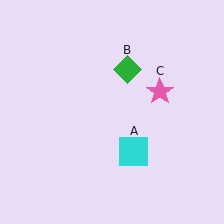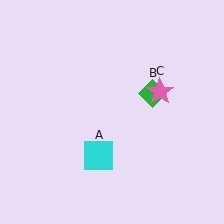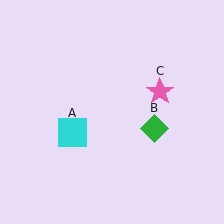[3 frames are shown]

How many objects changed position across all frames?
2 objects changed position: cyan square (object A), green diamond (object B).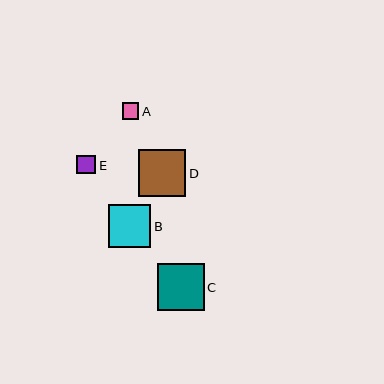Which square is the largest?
Square D is the largest with a size of approximately 47 pixels.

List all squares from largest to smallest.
From largest to smallest: D, C, B, E, A.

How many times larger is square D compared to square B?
Square D is approximately 1.1 times the size of square B.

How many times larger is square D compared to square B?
Square D is approximately 1.1 times the size of square B.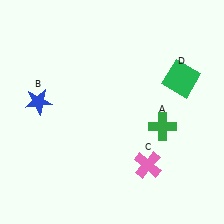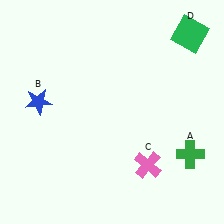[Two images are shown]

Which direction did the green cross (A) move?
The green cross (A) moved down.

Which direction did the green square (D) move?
The green square (D) moved up.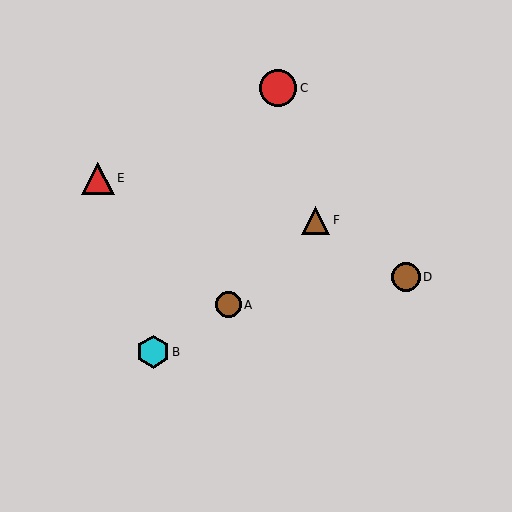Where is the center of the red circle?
The center of the red circle is at (278, 88).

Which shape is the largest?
The red circle (labeled C) is the largest.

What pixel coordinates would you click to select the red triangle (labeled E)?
Click at (98, 178) to select the red triangle E.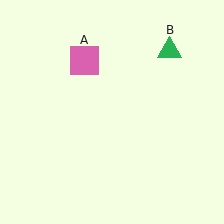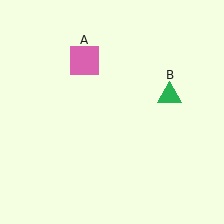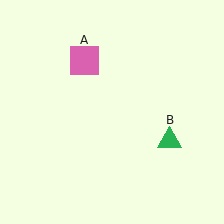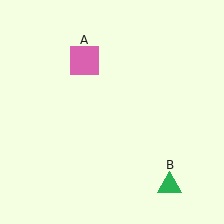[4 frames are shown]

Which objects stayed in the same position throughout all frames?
Pink square (object A) remained stationary.